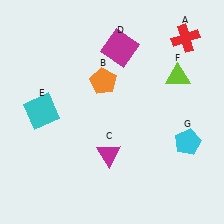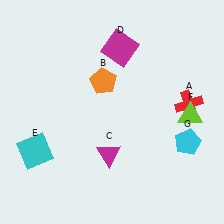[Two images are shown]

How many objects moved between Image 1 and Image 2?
3 objects moved between the two images.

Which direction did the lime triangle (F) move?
The lime triangle (F) moved down.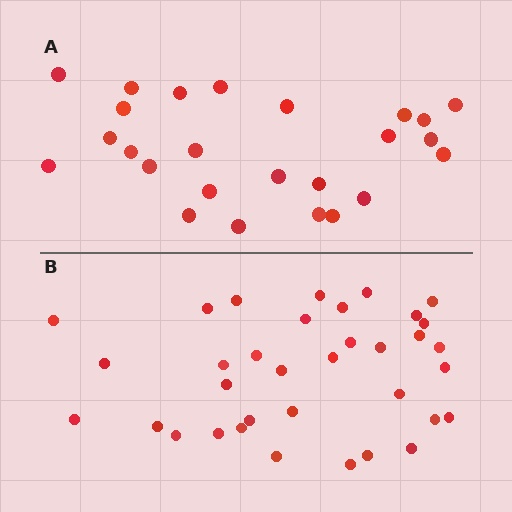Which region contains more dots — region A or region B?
Region B (the bottom region) has more dots.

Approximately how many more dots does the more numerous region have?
Region B has roughly 10 or so more dots than region A.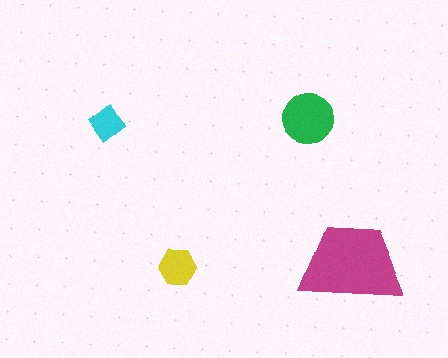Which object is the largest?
The magenta trapezoid.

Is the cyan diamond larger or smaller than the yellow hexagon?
Smaller.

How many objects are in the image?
There are 4 objects in the image.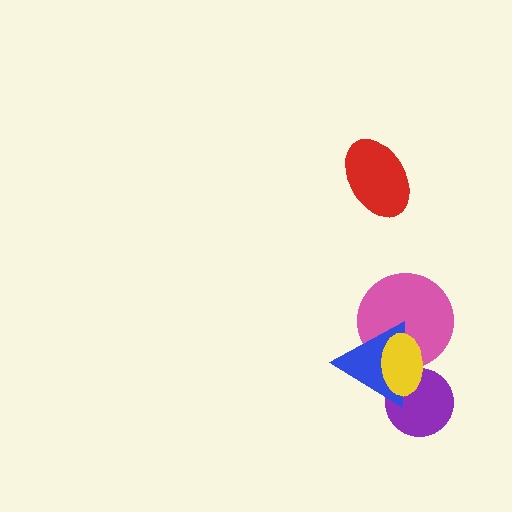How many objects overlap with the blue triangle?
3 objects overlap with the blue triangle.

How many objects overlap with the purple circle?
2 objects overlap with the purple circle.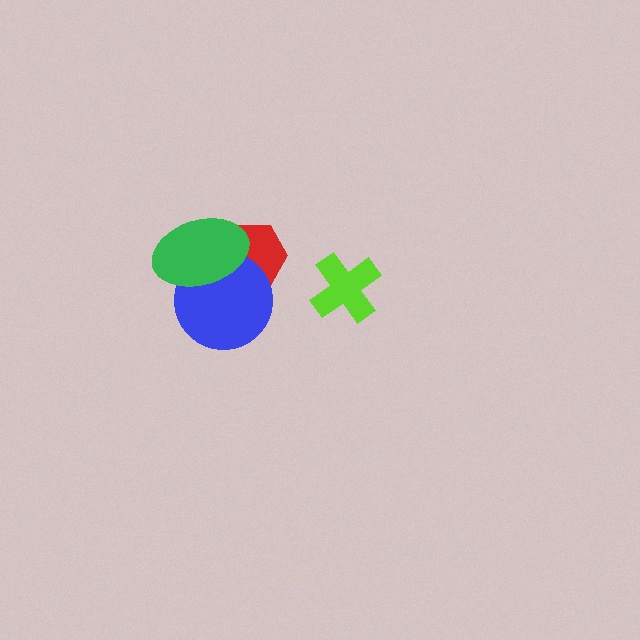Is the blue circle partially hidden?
Yes, it is partially covered by another shape.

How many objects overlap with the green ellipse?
2 objects overlap with the green ellipse.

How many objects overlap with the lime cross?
0 objects overlap with the lime cross.